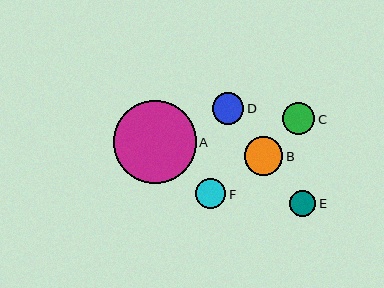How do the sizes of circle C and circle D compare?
Circle C and circle D are approximately the same size.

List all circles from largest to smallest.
From largest to smallest: A, B, C, D, F, E.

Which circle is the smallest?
Circle E is the smallest with a size of approximately 27 pixels.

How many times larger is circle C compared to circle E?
Circle C is approximately 1.2 times the size of circle E.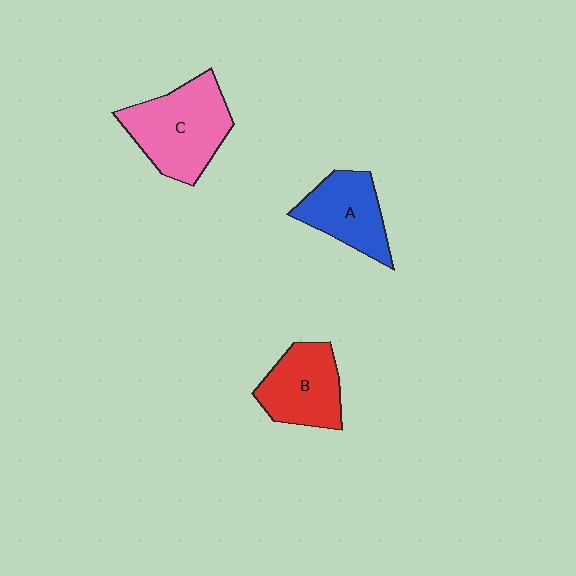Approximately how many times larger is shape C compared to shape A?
Approximately 1.4 times.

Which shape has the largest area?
Shape C (pink).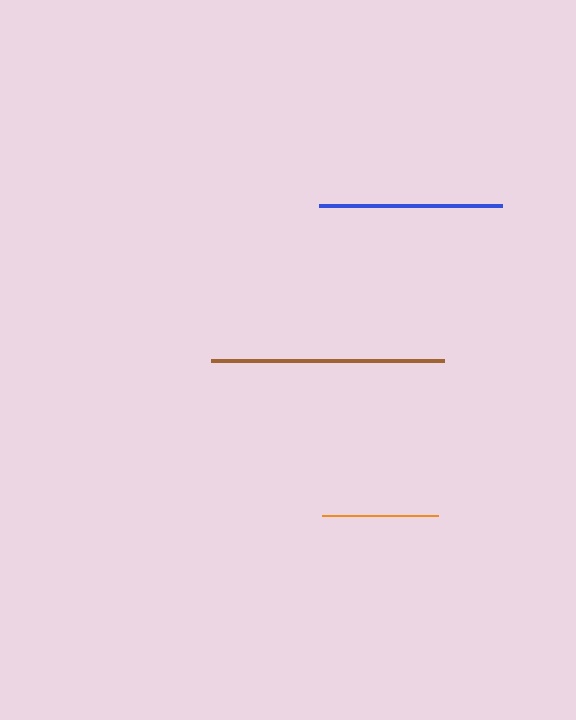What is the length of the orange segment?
The orange segment is approximately 116 pixels long.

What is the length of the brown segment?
The brown segment is approximately 233 pixels long.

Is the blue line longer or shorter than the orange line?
The blue line is longer than the orange line.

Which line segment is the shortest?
The orange line is the shortest at approximately 116 pixels.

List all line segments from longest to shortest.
From longest to shortest: brown, blue, orange.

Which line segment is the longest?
The brown line is the longest at approximately 233 pixels.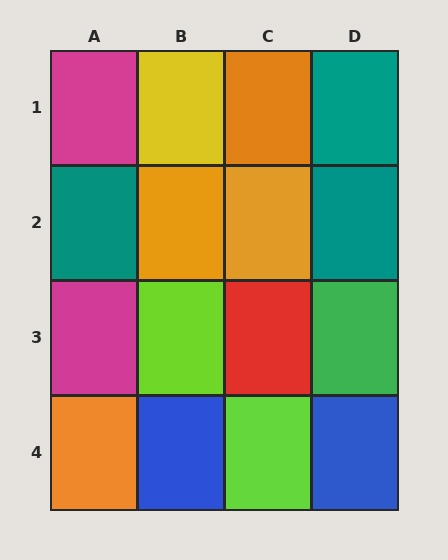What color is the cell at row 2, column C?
Orange.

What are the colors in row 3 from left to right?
Magenta, lime, red, green.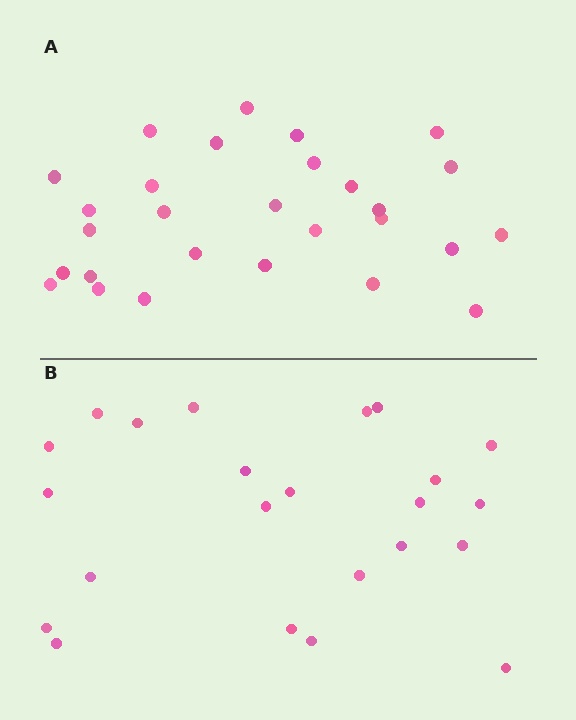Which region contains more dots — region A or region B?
Region A (the top region) has more dots.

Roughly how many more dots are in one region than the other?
Region A has about 5 more dots than region B.